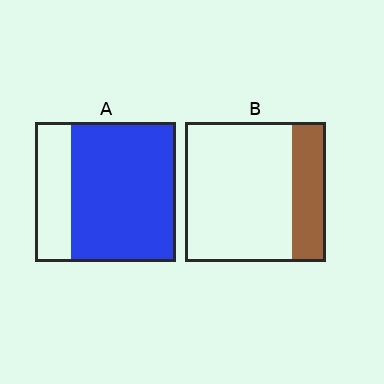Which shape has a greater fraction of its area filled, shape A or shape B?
Shape A.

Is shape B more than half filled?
No.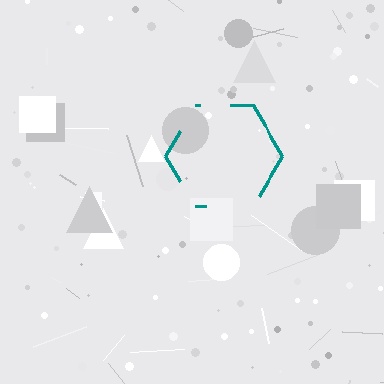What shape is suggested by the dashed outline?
The dashed outline suggests a hexagon.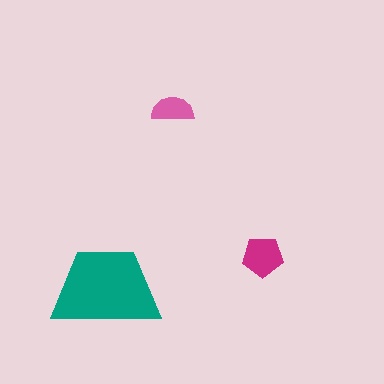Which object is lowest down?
The teal trapezoid is bottommost.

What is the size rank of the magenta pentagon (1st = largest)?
2nd.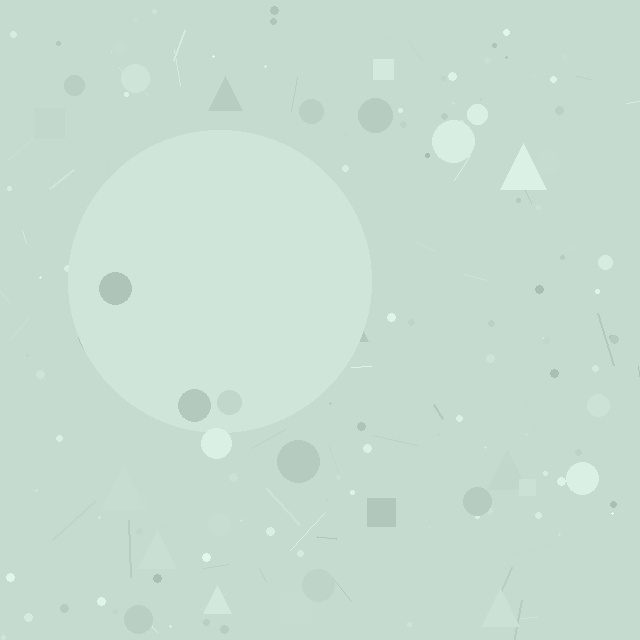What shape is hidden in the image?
A circle is hidden in the image.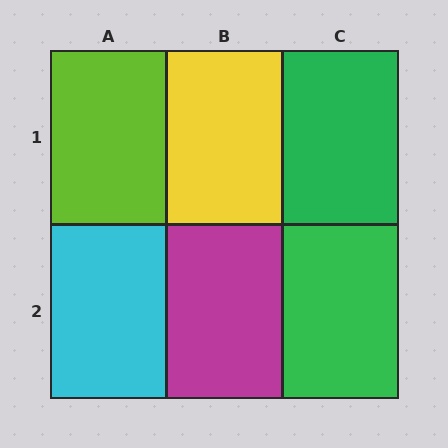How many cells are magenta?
1 cell is magenta.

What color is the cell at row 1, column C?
Green.